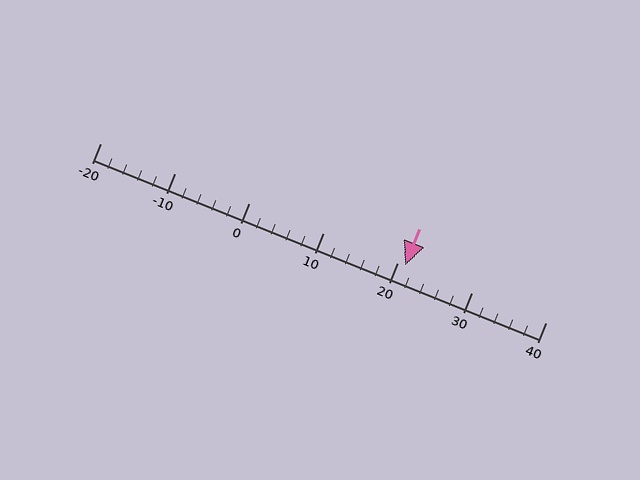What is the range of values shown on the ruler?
The ruler shows values from -20 to 40.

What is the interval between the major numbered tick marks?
The major tick marks are spaced 10 units apart.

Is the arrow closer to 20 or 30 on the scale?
The arrow is closer to 20.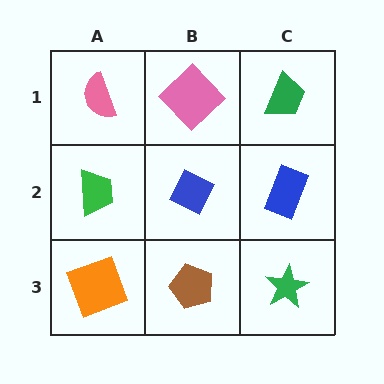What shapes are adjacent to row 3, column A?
A green trapezoid (row 2, column A), a brown pentagon (row 3, column B).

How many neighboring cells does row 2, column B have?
4.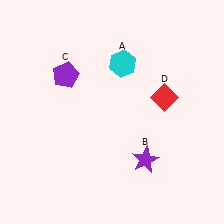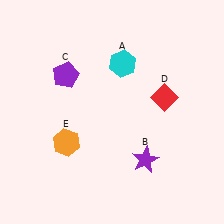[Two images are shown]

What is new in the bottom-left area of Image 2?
An orange hexagon (E) was added in the bottom-left area of Image 2.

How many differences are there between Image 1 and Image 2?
There is 1 difference between the two images.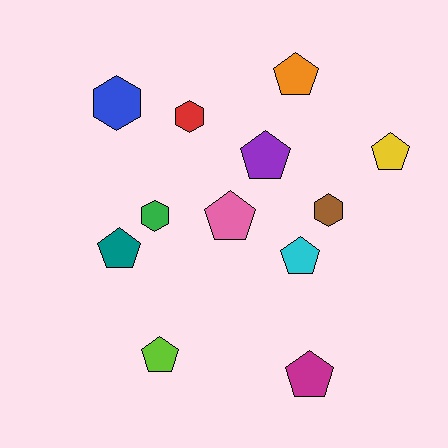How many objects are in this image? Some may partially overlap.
There are 12 objects.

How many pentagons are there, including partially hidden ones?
There are 8 pentagons.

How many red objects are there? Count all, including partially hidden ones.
There is 1 red object.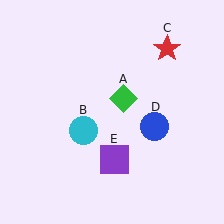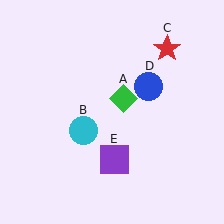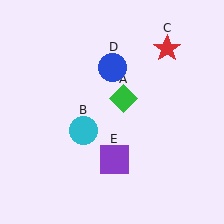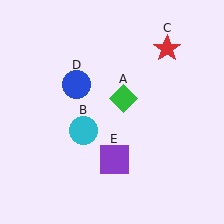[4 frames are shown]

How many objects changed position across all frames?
1 object changed position: blue circle (object D).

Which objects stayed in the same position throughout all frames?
Green diamond (object A) and cyan circle (object B) and red star (object C) and purple square (object E) remained stationary.